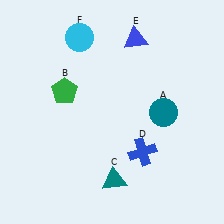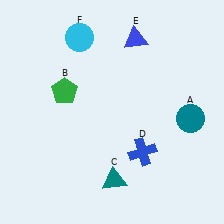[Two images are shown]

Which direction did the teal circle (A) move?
The teal circle (A) moved right.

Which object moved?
The teal circle (A) moved right.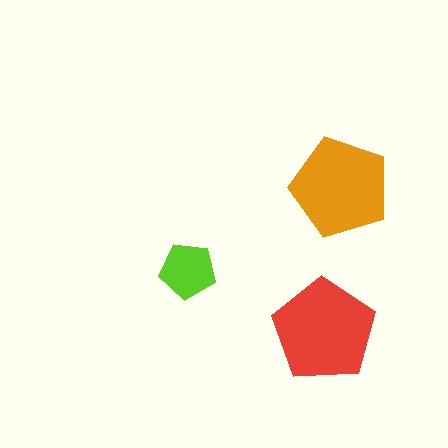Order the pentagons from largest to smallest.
the red one, the orange one, the lime one.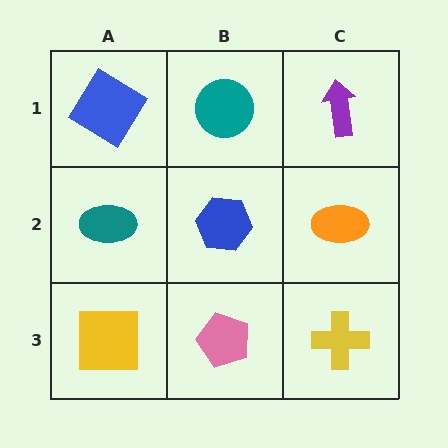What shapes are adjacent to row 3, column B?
A blue hexagon (row 2, column B), a yellow square (row 3, column A), a yellow cross (row 3, column C).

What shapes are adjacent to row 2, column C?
A purple arrow (row 1, column C), a yellow cross (row 3, column C), a blue hexagon (row 2, column B).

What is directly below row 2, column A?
A yellow square.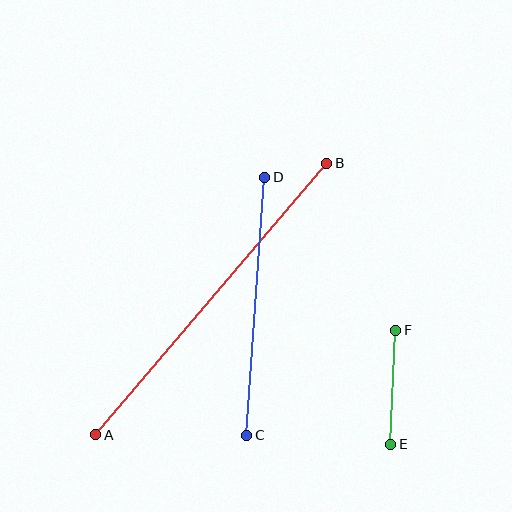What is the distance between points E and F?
The distance is approximately 114 pixels.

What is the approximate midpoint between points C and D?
The midpoint is at approximately (256, 306) pixels.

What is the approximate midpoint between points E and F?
The midpoint is at approximately (393, 387) pixels.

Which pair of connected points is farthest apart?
Points A and B are farthest apart.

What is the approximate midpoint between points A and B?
The midpoint is at approximately (211, 299) pixels.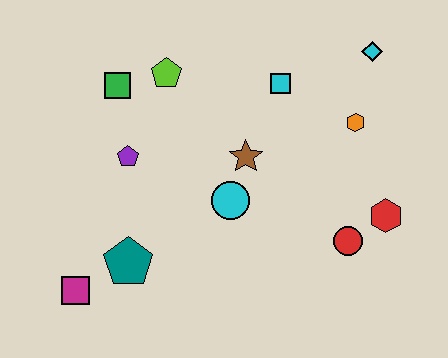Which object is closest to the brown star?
The cyan circle is closest to the brown star.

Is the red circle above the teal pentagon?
Yes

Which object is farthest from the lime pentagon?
The red hexagon is farthest from the lime pentagon.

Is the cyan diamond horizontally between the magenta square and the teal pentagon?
No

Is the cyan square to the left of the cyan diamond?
Yes